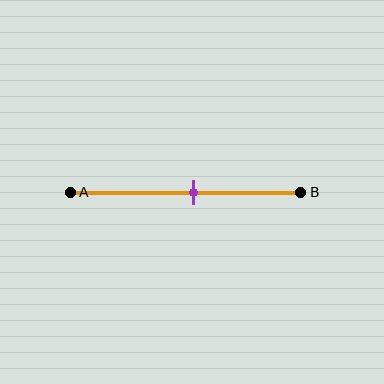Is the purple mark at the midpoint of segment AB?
No, the mark is at about 55% from A, not at the 50% midpoint.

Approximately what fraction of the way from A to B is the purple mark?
The purple mark is approximately 55% of the way from A to B.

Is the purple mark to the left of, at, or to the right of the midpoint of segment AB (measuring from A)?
The purple mark is to the right of the midpoint of segment AB.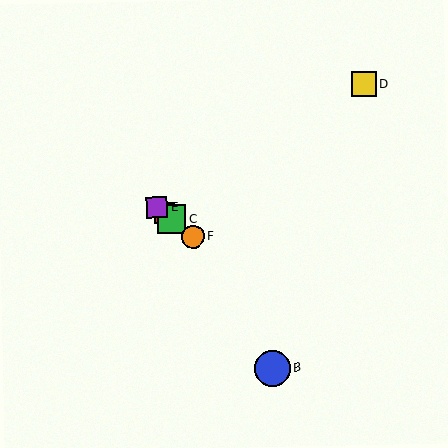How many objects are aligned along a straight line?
4 objects (A, C, E, F) are aligned along a straight line.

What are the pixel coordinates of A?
Object A is at (164, 213).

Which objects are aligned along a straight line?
Objects A, C, E, F are aligned along a straight line.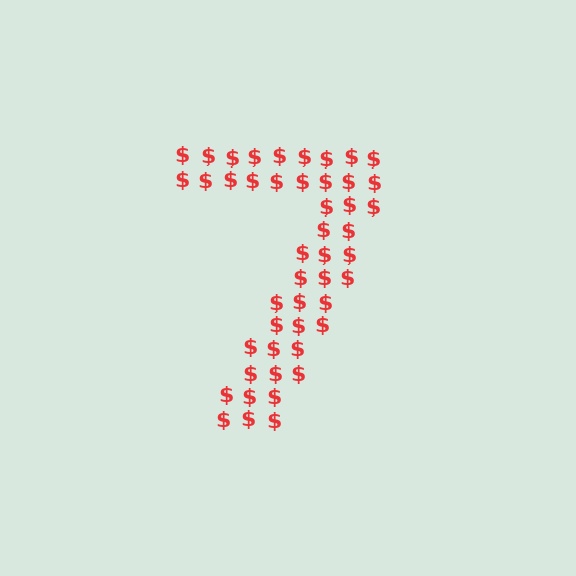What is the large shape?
The large shape is the digit 7.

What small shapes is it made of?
It is made of small dollar signs.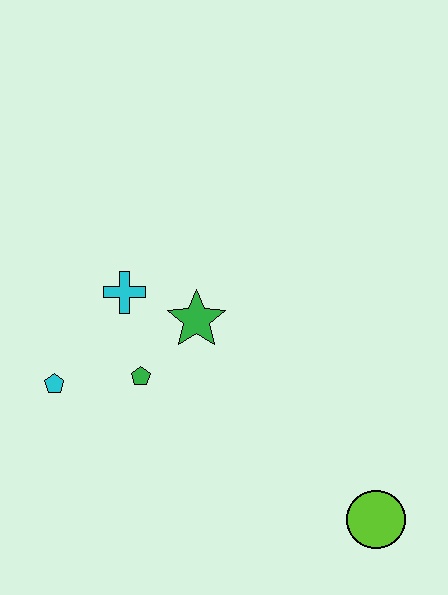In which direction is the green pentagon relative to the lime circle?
The green pentagon is to the left of the lime circle.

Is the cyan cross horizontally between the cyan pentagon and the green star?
Yes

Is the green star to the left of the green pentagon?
No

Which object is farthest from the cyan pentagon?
The lime circle is farthest from the cyan pentagon.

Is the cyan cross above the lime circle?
Yes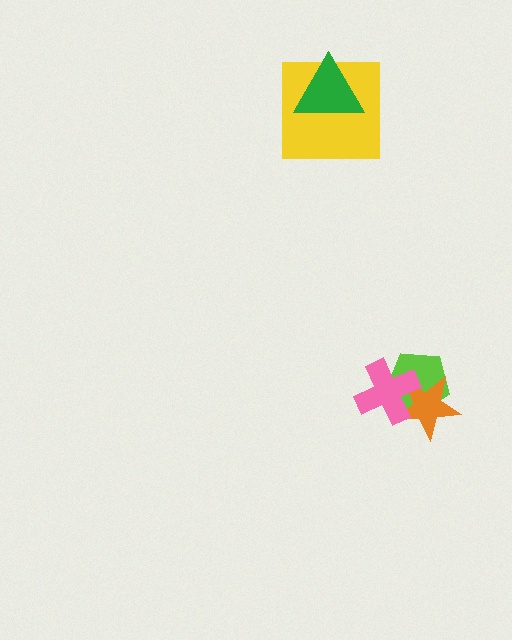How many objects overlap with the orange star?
2 objects overlap with the orange star.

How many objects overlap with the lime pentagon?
2 objects overlap with the lime pentagon.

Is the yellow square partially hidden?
Yes, it is partially covered by another shape.